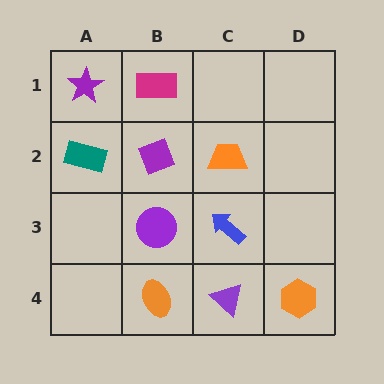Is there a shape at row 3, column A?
No, that cell is empty.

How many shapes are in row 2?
3 shapes.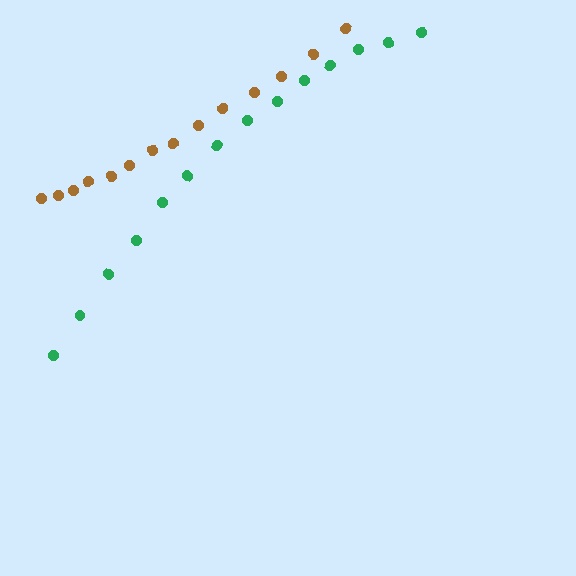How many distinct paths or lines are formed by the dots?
There are 2 distinct paths.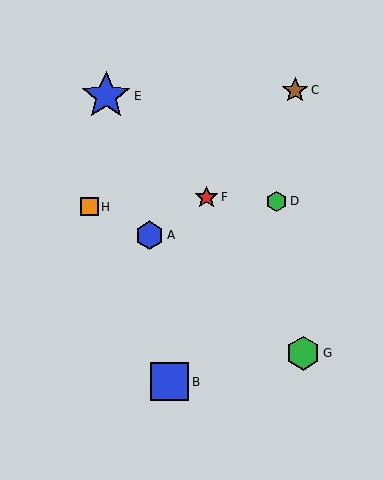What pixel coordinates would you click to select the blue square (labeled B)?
Click at (170, 382) to select the blue square B.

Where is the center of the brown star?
The center of the brown star is at (295, 90).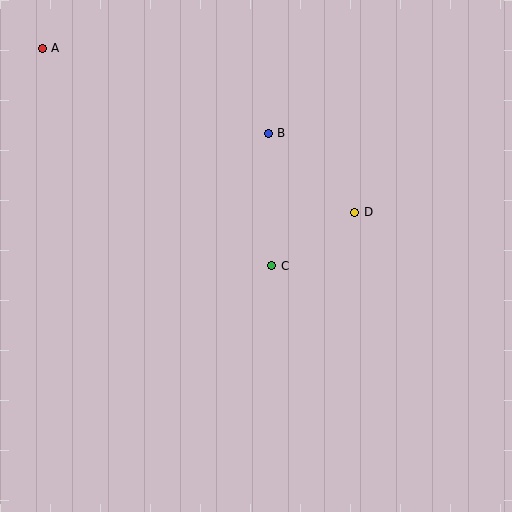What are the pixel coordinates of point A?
Point A is at (42, 48).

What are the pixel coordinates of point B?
Point B is at (268, 133).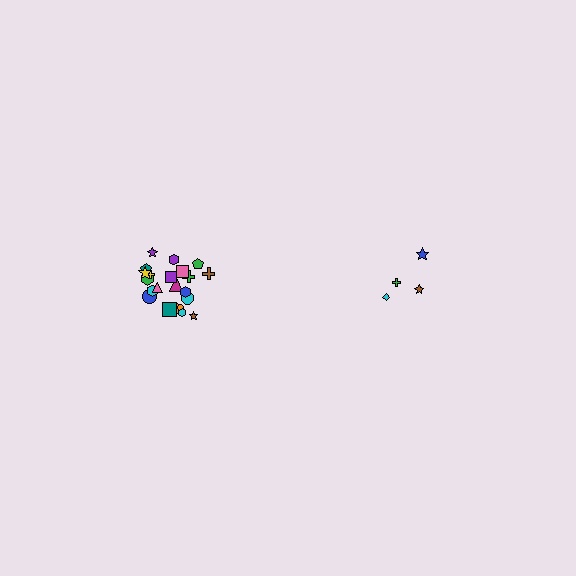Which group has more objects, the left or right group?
The left group.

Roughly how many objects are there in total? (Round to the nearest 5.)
Roughly 25 objects in total.